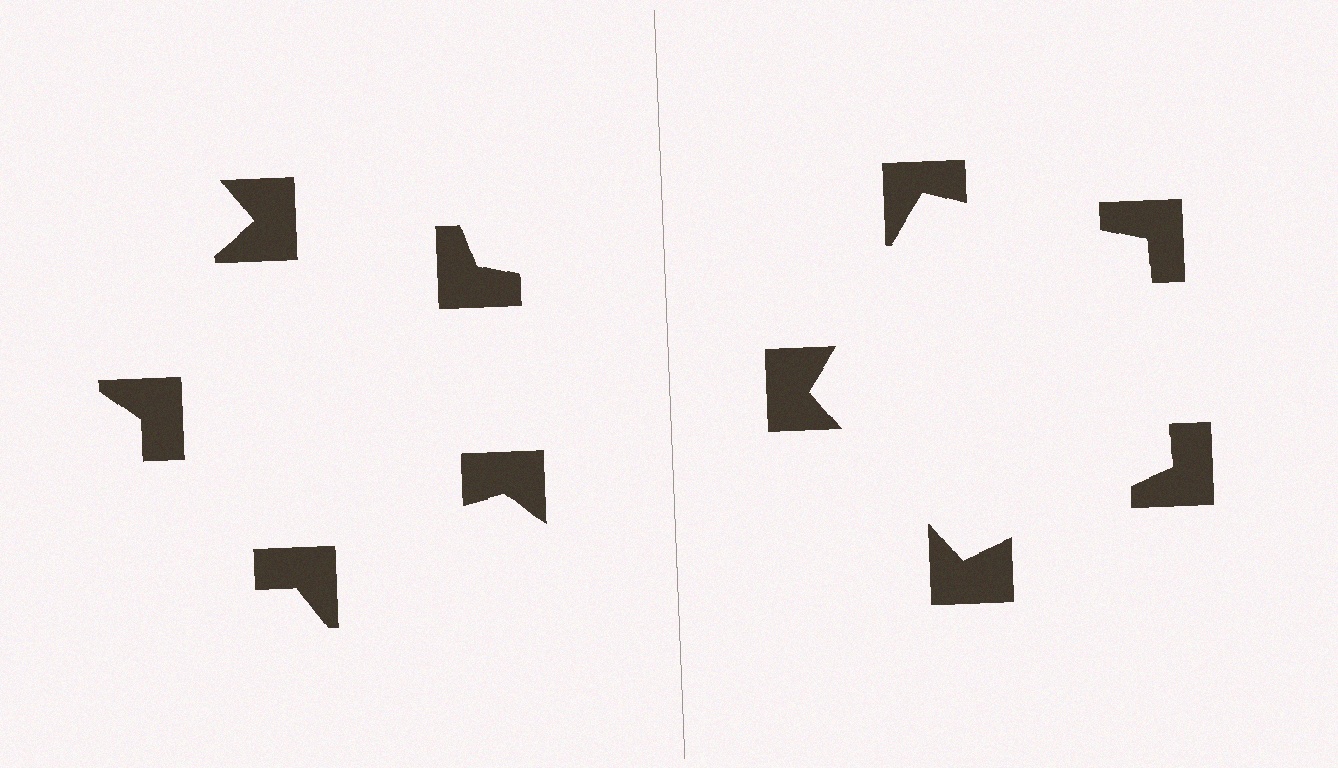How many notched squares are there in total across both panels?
10 — 5 on each side.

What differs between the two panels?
The notched squares are positioned identically on both sides; only the wedge orientations differ. On the right they align to a pentagon; on the left they are misaligned.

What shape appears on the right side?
An illusory pentagon.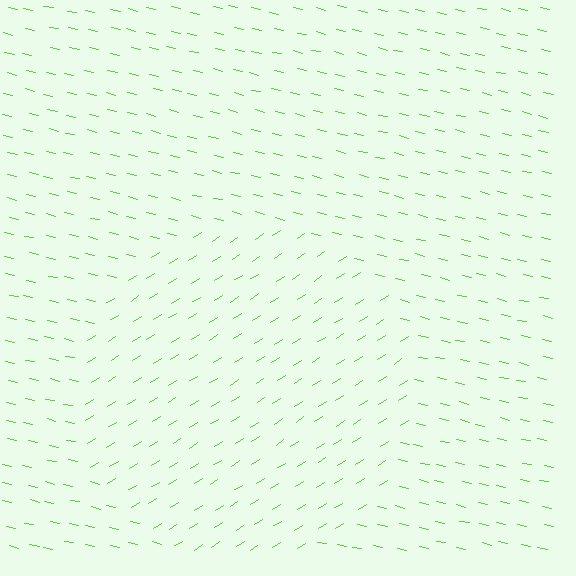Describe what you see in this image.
The image is filled with small lime line segments. A circle region in the image has lines oriented differently from the surrounding lines, creating a visible texture boundary.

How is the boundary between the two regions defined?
The boundary is defined purely by a change in line orientation (approximately 45 degrees difference). All lines are the same color and thickness.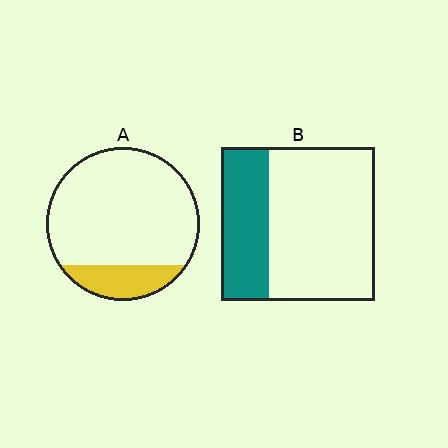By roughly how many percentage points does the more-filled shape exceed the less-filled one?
By roughly 15 percentage points (B over A).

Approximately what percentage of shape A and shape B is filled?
A is approximately 20% and B is approximately 30%.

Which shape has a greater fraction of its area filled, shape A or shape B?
Shape B.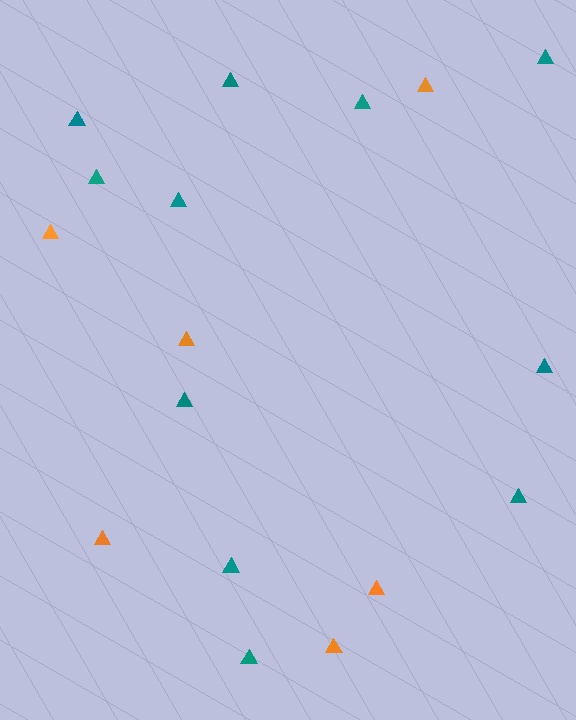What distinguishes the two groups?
There are 2 groups: one group of teal triangles (11) and one group of orange triangles (6).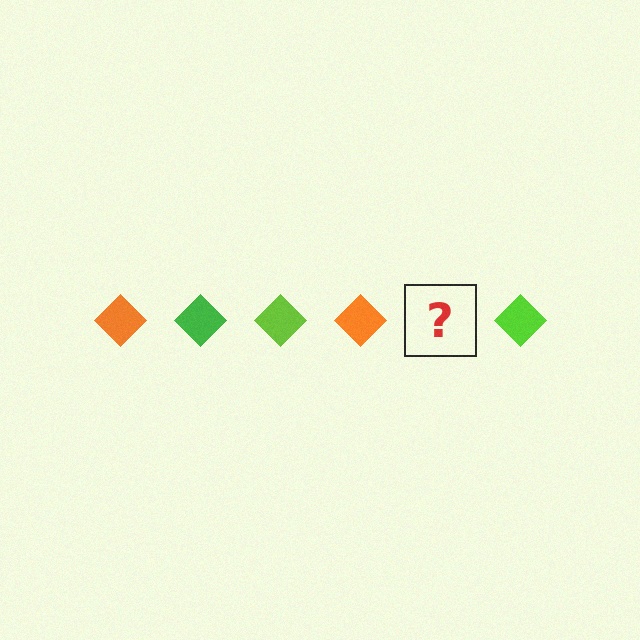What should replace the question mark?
The question mark should be replaced with a green diamond.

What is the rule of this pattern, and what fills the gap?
The rule is that the pattern cycles through orange, green, lime diamonds. The gap should be filled with a green diamond.